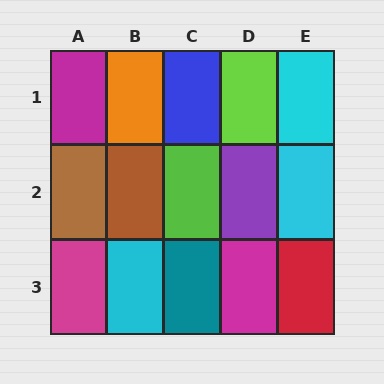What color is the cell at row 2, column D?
Purple.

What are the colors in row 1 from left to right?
Magenta, orange, blue, lime, cyan.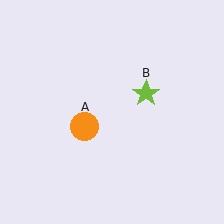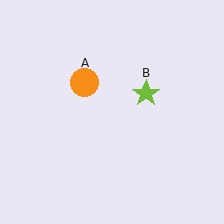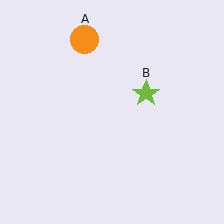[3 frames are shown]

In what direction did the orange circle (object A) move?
The orange circle (object A) moved up.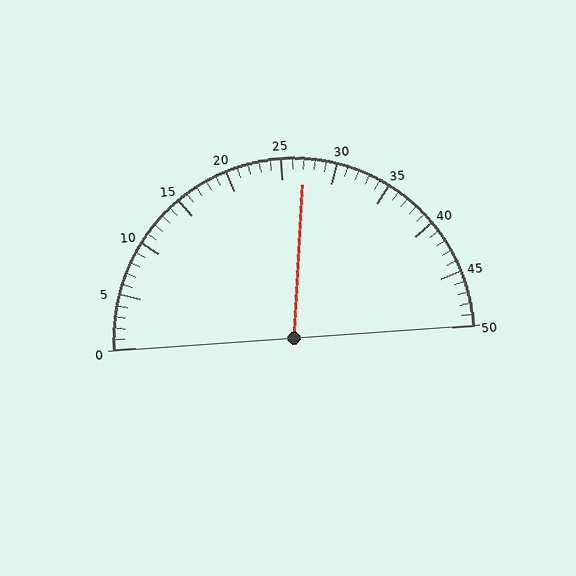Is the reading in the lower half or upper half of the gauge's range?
The reading is in the upper half of the range (0 to 50).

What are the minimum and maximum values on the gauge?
The gauge ranges from 0 to 50.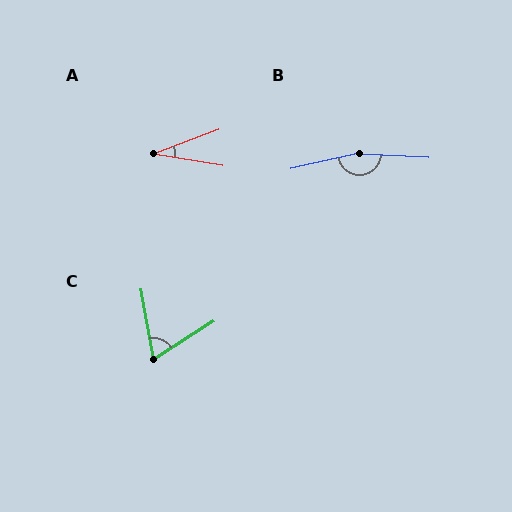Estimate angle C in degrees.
Approximately 68 degrees.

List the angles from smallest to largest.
A (30°), C (68°), B (164°).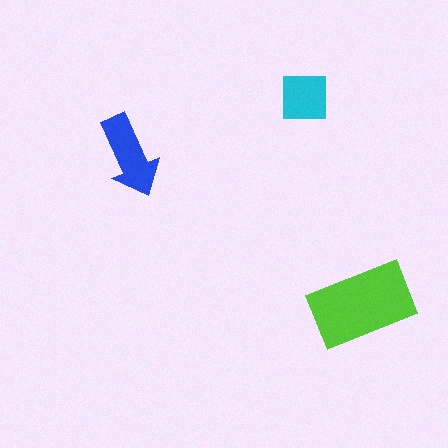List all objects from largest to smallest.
The lime rectangle, the blue arrow, the cyan square.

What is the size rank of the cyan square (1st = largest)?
3rd.